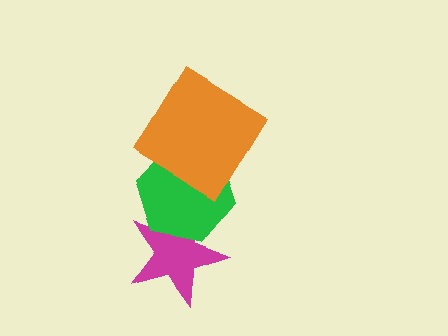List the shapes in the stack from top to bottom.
From top to bottom: the orange diamond, the green hexagon, the magenta star.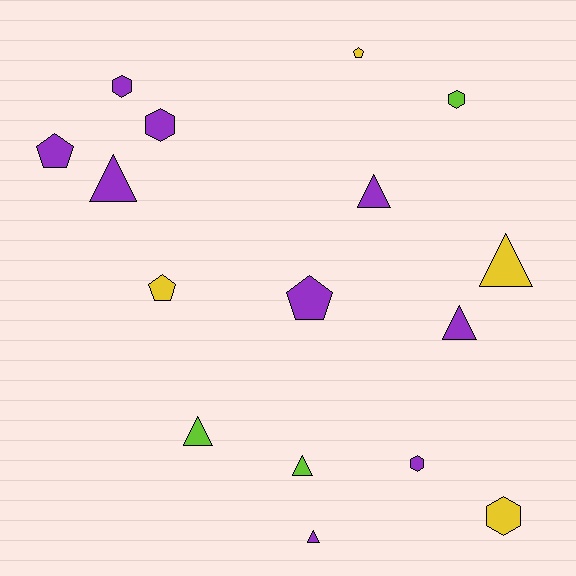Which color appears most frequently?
Purple, with 9 objects.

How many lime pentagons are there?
There are no lime pentagons.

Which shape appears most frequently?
Triangle, with 7 objects.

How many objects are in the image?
There are 16 objects.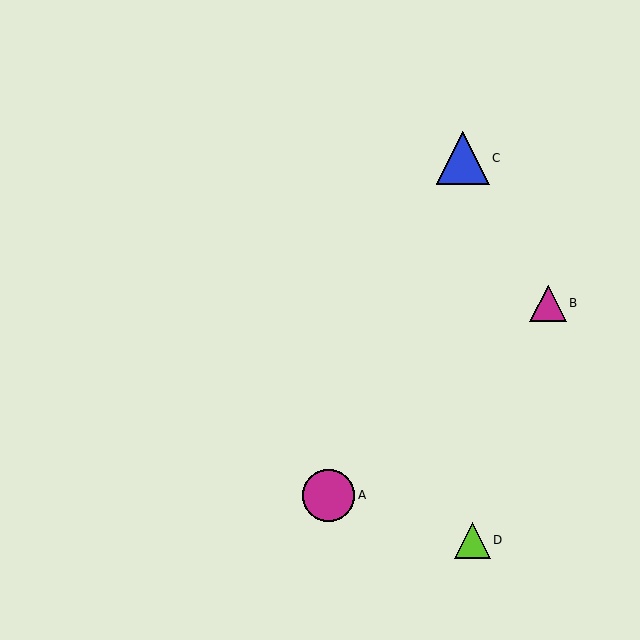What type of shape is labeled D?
Shape D is a lime triangle.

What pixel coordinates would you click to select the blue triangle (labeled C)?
Click at (463, 158) to select the blue triangle C.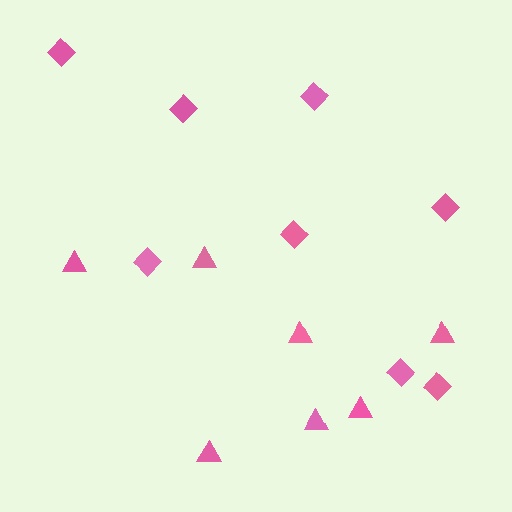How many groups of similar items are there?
There are 2 groups: one group of diamonds (8) and one group of triangles (7).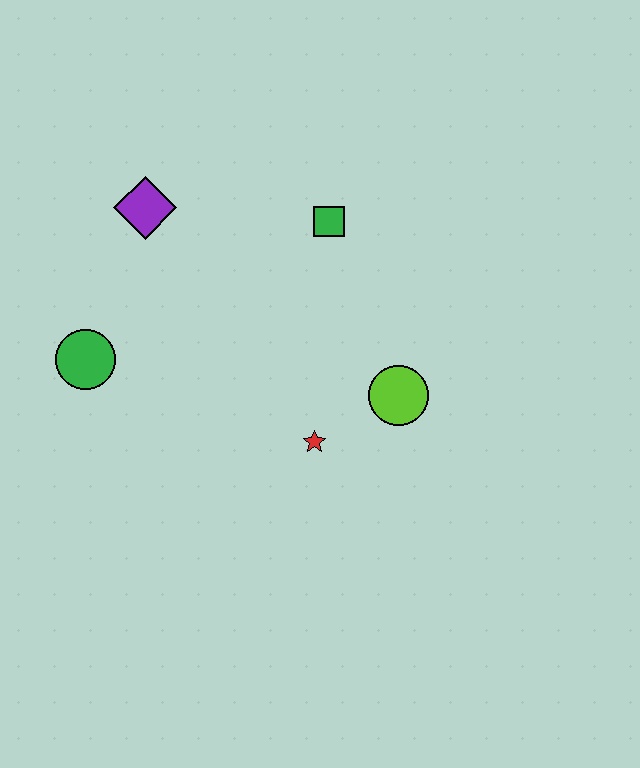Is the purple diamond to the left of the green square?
Yes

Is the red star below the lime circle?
Yes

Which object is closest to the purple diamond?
The green circle is closest to the purple diamond.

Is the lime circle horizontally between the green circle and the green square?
No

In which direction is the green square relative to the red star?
The green square is above the red star.